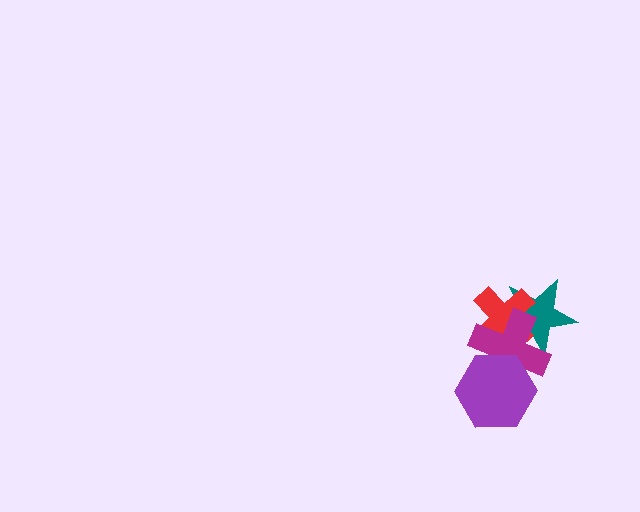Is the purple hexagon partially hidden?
No, no other shape covers it.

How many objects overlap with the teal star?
2 objects overlap with the teal star.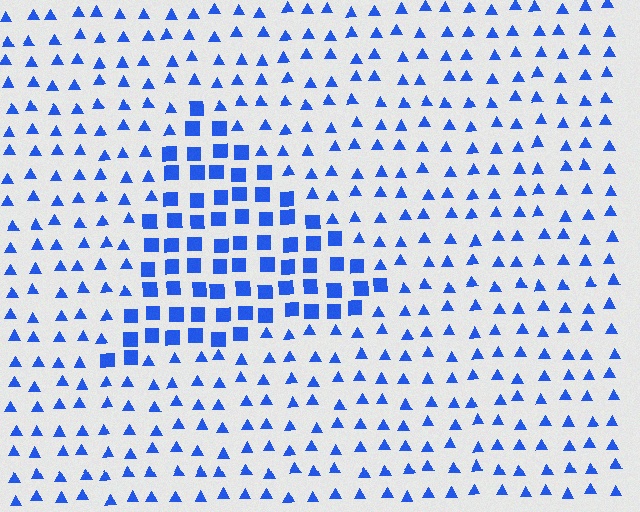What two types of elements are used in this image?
The image uses squares inside the triangle region and triangles outside it.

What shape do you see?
I see a triangle.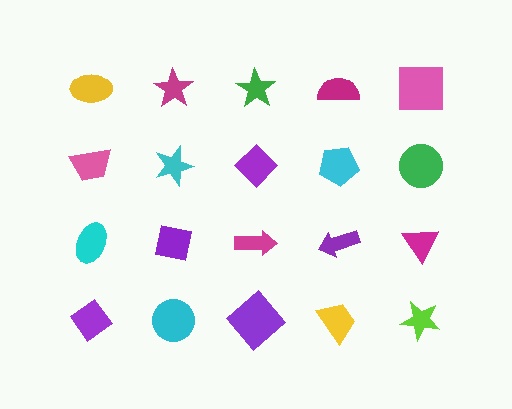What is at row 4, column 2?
A cyan circle.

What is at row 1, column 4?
A magenta semicircle.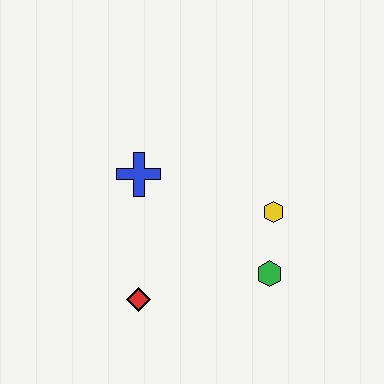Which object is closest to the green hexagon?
The yellow hexagon is closest to the green hexagon.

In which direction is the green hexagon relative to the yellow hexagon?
The green hexagon is below the yellow hexagon.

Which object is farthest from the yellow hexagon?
The red diamond is farthest from the yellow hexagon.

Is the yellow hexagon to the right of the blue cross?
Yes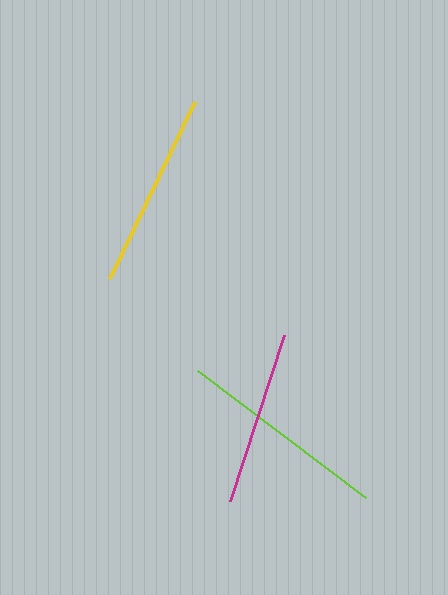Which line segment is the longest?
The lime line is the longest at approximately 211 pixels.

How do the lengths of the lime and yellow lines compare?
The lime and yellow lines are approximately the same length.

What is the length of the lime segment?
The lime segment is approximately 211 pixels long.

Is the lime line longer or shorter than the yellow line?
The lime line is longer than the yellow line.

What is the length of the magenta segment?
The magenta segment is approximately 174 pixels long.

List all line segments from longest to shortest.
From longest to shortest: lime, yellow, magenta.